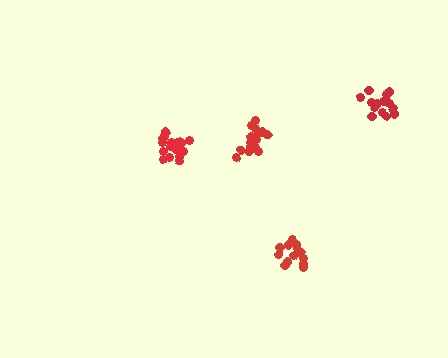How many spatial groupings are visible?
There are 4 spatial groupings.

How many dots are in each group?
Group 1: 17 dots, Group 2: 13 dots, Group 3: 15 dots, Group 4: 17 dots (62 total).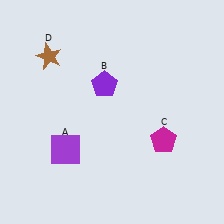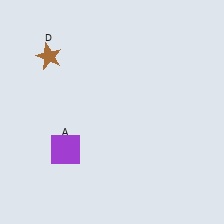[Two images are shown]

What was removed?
The magenta pentagon (C), the purple pentagon (B) were removed in Image 2.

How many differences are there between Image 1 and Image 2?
There are 2 differences between the two images.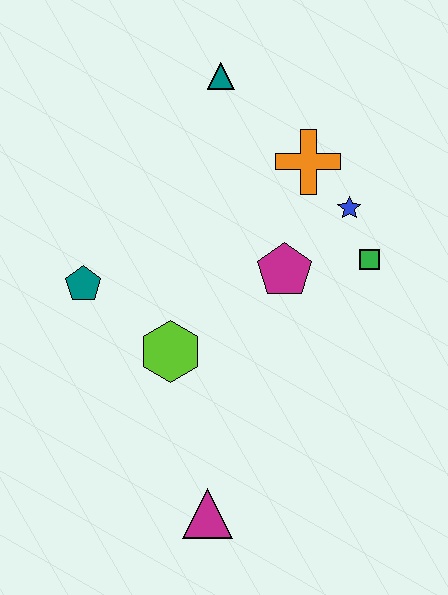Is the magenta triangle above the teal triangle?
No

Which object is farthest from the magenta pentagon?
The magenta triangle is farthest from the magenta pentagon.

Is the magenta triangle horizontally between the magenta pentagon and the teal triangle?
No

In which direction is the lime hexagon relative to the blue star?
The lime hexagon is to the left of the blue star.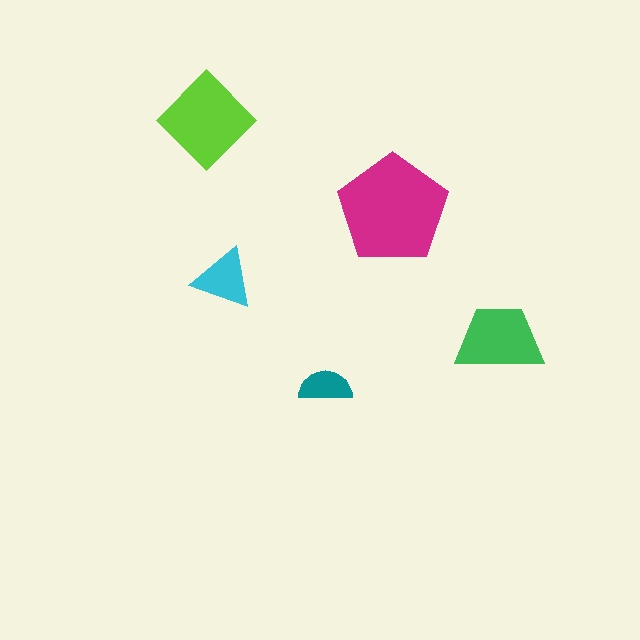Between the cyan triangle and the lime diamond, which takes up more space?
The lime diamond.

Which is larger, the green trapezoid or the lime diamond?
The lime diamond.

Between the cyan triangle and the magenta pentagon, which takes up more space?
The magenta pentagon.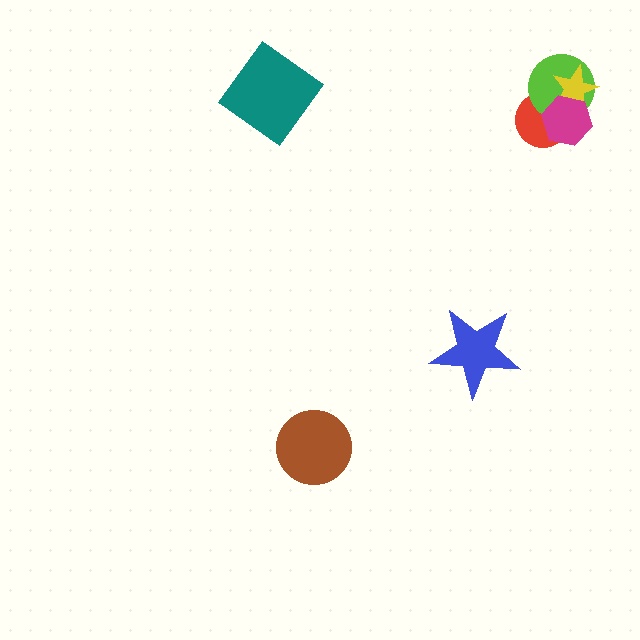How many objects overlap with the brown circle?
0 objects overlap with the brown circle.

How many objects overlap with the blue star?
0 objects overlap with the blue star.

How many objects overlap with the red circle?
3 objects overlap with the red circle.